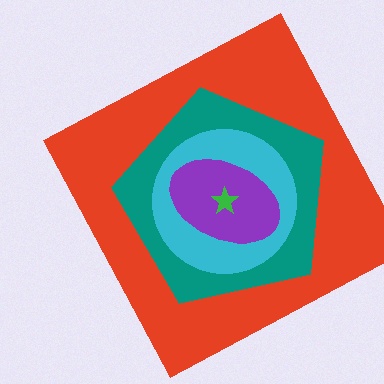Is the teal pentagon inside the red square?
Yes.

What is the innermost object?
The green star.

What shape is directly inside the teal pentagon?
The cyan circle.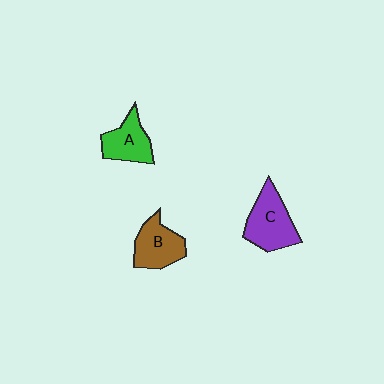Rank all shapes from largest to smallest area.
From largest to smallest: C (purple), B (brown), A (green).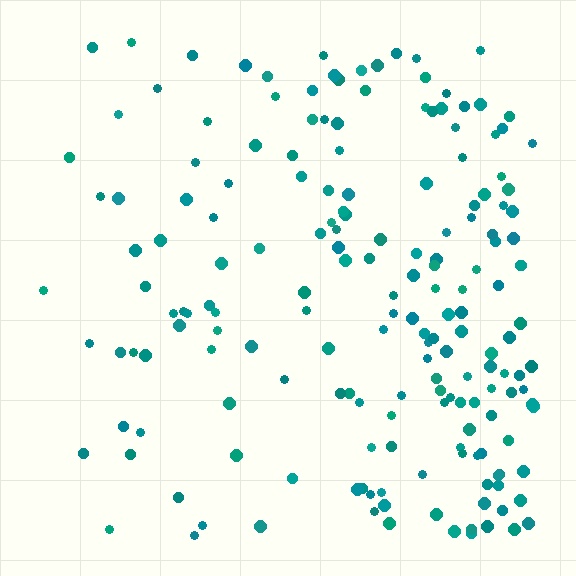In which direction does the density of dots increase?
From left to right, with the right side densest.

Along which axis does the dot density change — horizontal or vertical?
Horizontal.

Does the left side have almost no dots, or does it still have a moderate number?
Still a moderate number, just noticeably fewer than the right.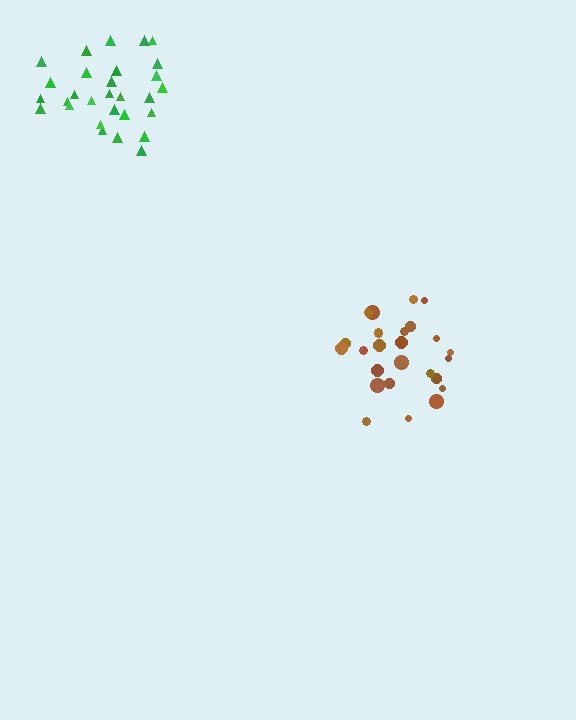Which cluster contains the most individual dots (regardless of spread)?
Green (30).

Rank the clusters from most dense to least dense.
brown, green.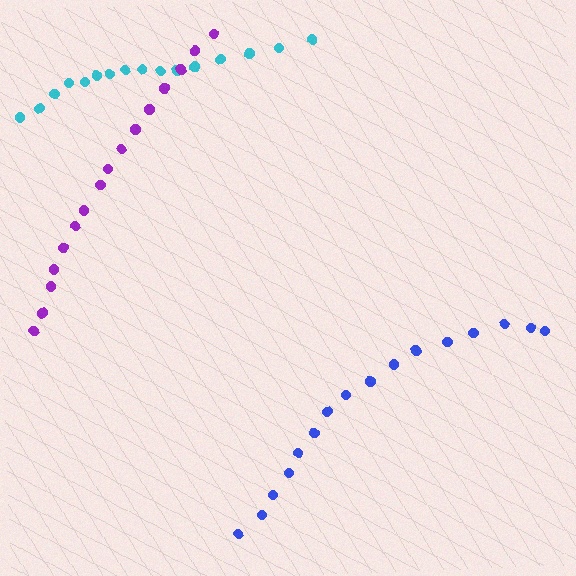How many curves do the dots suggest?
There are 3 distinct paths.